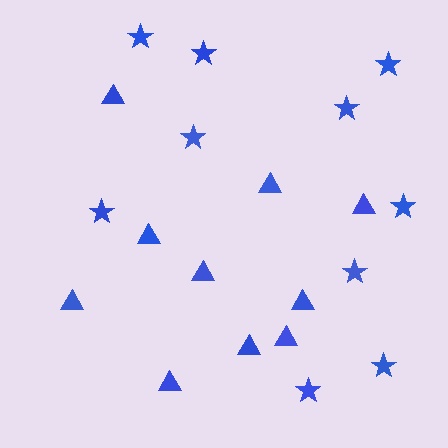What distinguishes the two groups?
There are 2 groups: one group of triangles (10) and one group of stars (10).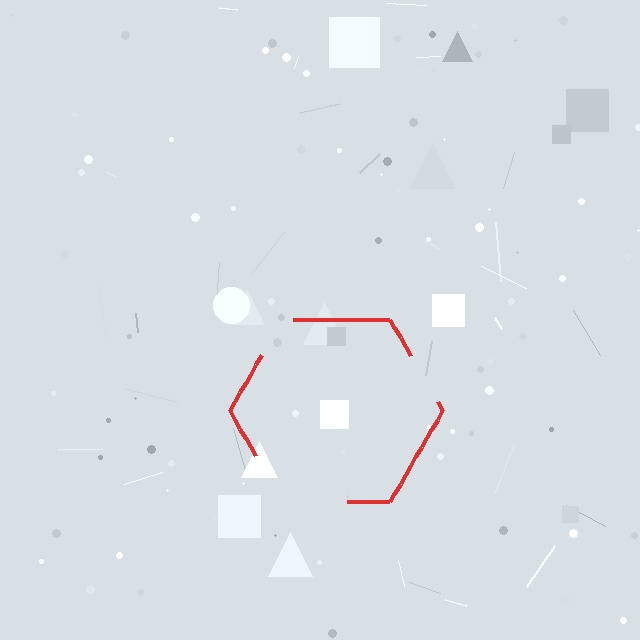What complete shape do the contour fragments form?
The contour fragments form a hexagon.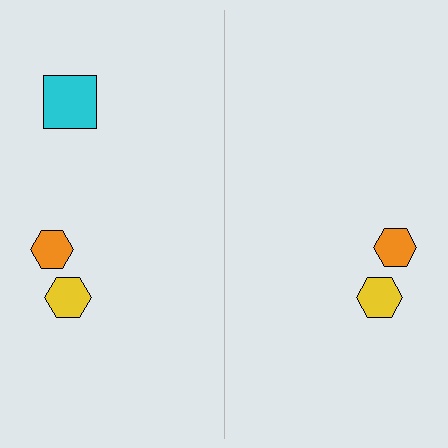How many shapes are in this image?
There are 5 shapes in this image.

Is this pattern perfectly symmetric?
No, the pattern is not perfectly symmetric. A cyan square is missing from the right side.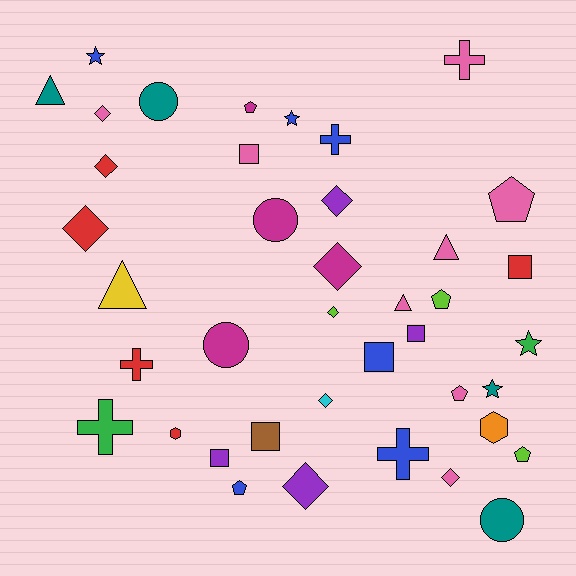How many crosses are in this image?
There are 5 crosses.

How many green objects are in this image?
There are 2 green objects.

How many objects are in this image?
There are 40 objects.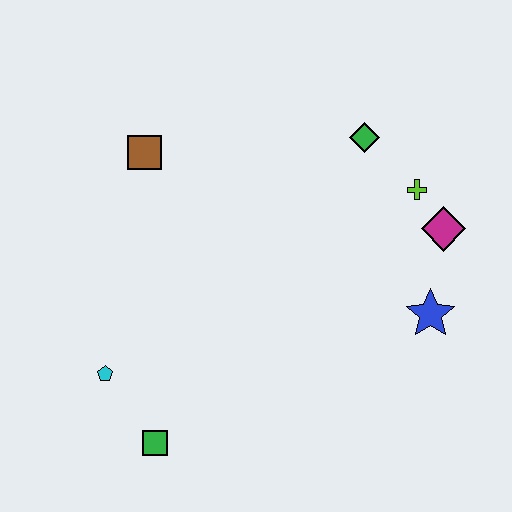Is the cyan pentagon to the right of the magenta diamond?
No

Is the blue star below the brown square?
Yes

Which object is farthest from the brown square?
The blue star is farthest from the brown square.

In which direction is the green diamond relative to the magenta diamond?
The green diamond is above the magenta diamond.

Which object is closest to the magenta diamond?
The lime cross is closest to the magenta diamond.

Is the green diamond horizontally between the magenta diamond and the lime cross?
No